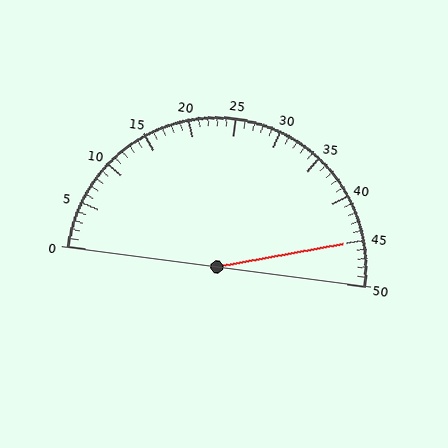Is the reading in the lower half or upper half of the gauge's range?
The reading is in the upper half of the range (0 to 50).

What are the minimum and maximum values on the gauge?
The gauge ranges from 0 to 50.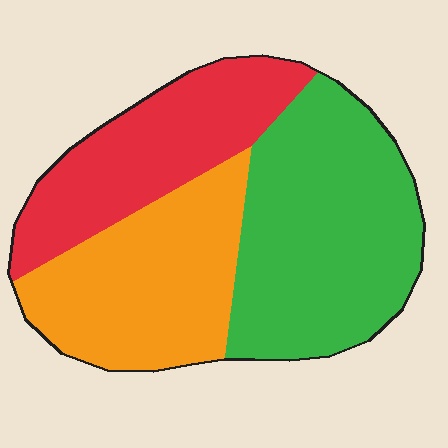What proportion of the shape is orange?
Orange covers 31% of the shape.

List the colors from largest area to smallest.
From largest to smallest: green, orange, red.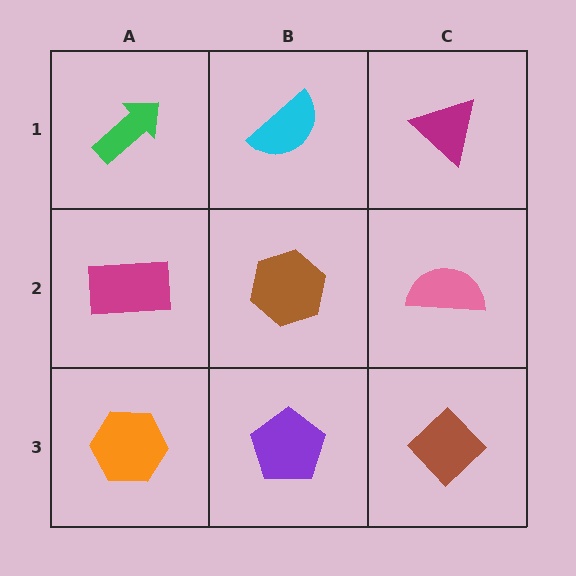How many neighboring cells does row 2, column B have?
4.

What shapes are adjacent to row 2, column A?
A green arrow (row 1, column A), an orange hexagon (row 3, column A), a brown hexagon (row 2, column B).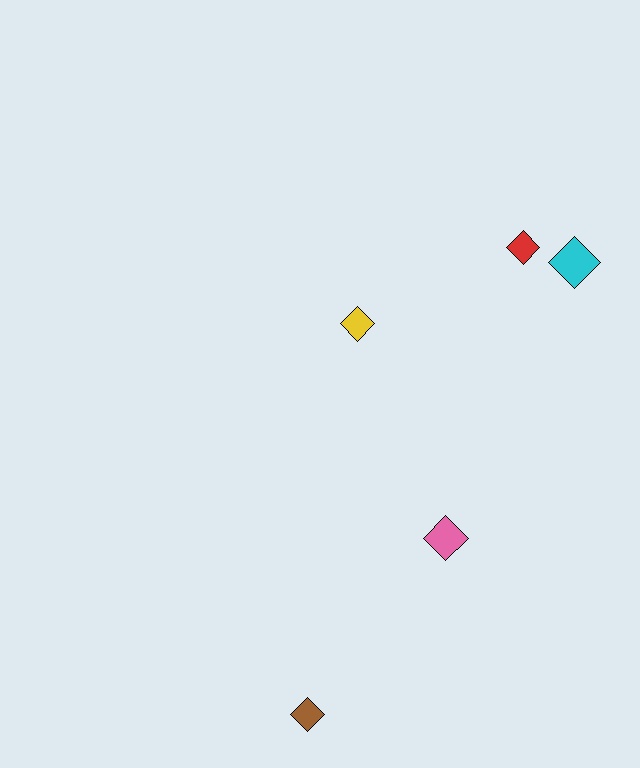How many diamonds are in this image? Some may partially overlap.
There are 5 diamonds.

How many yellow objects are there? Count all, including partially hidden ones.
There is 1 yellow object.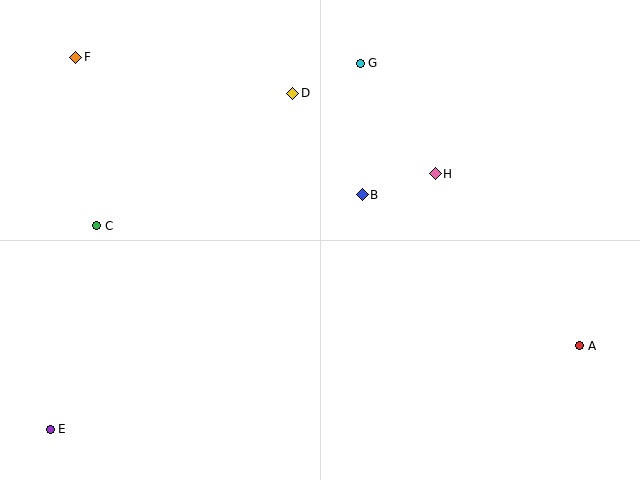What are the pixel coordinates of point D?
Point D is at (293, 93).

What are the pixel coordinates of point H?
Point H is at (435, 174).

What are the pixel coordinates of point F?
Point F is at (76, 57).